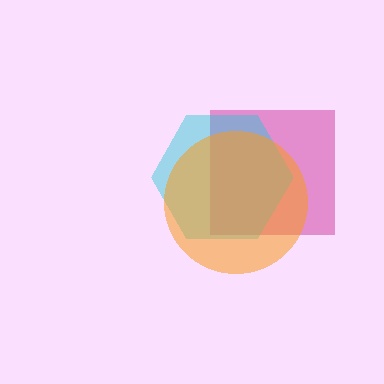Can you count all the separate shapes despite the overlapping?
Yes, there are 3 separate shapes.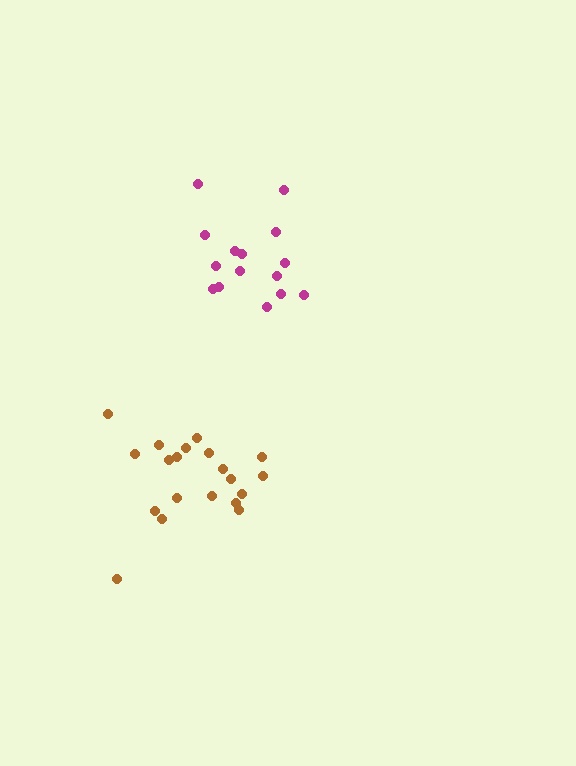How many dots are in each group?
Group 1: 15 dots, Group 2: 20 dots (35 total).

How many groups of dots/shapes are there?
There are 2 groups.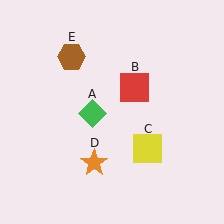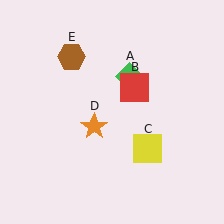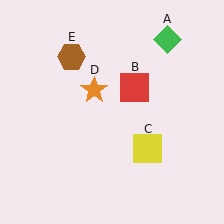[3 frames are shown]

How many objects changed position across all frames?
2 objects changed position: green diamond (object A), orange star (object D).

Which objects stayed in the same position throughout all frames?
Red square (object B) and yellow square (object C) and brown hexagon (object E) remained stationary.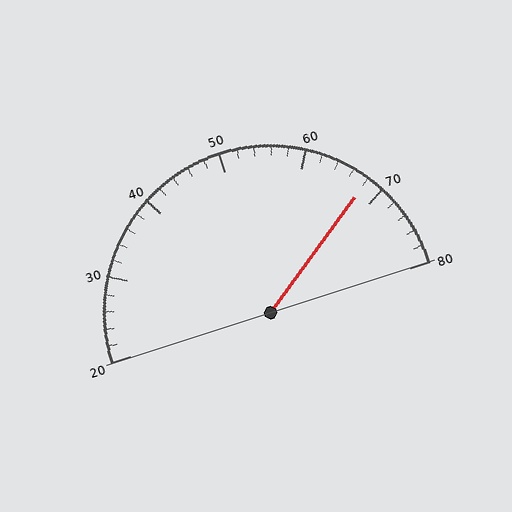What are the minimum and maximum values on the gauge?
The gauge ranges from 20 to 80.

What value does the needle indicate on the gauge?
The needle indicates approximately 68.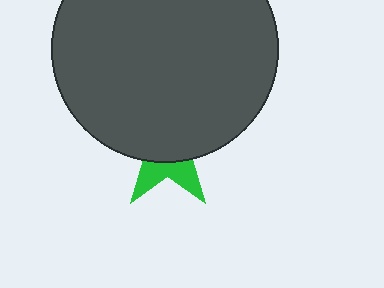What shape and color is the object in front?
The object in front is a dark gray circle.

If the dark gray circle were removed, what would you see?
You would see the complete green star.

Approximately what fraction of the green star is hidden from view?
Roughly 67% of the green star is hidden behind the dark gray circle.